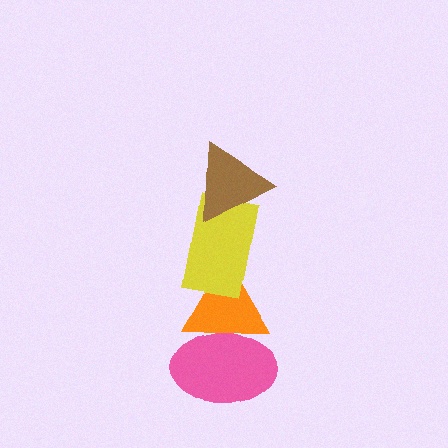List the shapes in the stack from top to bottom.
From top to bottom: the brown triangle, the yellow rectangle, the orange triangle, the pink ellipse.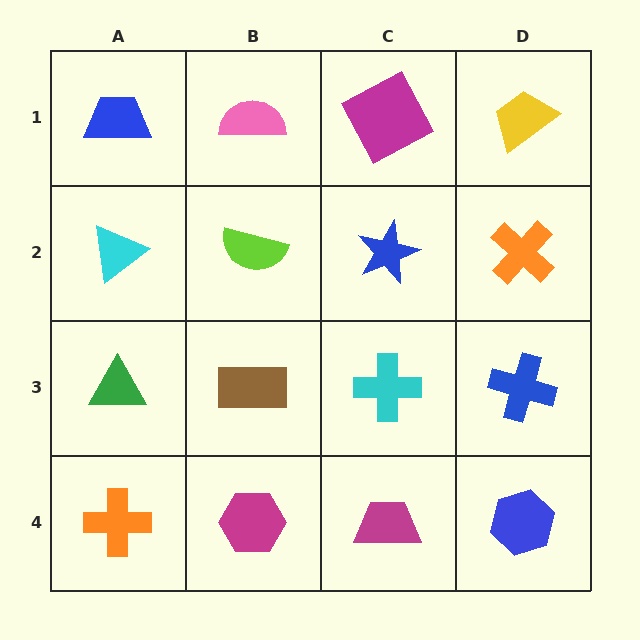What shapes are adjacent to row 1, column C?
A blue star (row 2, column C), a pink semicircle (row 1, column B), a yellow trapezoid (row 1, column D).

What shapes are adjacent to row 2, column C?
A magenta square (row 1, column C), a cyan cross (row 3, column C), a lime semicircle (row 2, column B), an orange cross (row 2, column D).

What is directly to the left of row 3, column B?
A green triangle.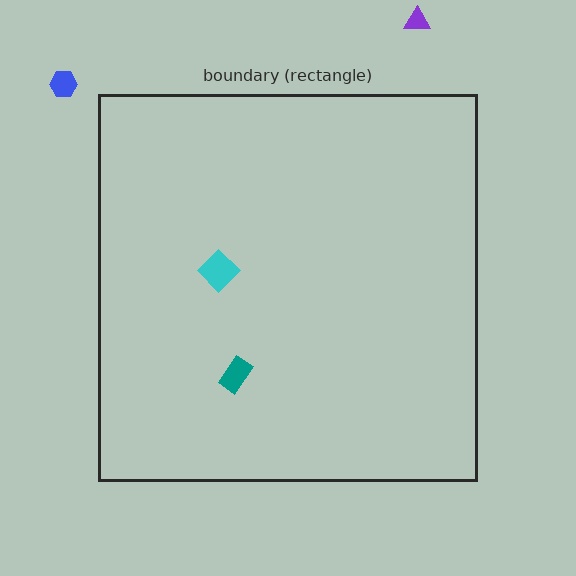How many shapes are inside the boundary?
2 inside, 2 outside.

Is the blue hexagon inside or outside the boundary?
Outside.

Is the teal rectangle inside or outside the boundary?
Inside.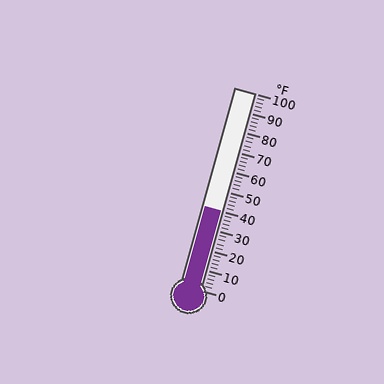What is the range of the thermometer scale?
The thermometer scale ranges from 0°F to 100°F.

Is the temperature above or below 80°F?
The temperature is below 80°F.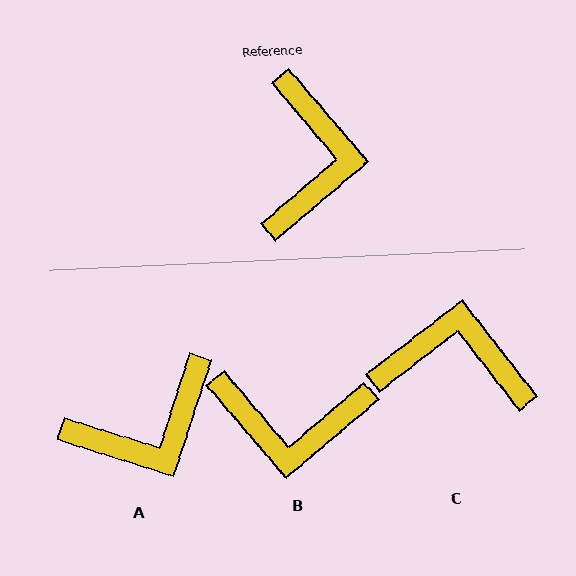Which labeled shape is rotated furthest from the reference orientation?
B, about 90 degrees away.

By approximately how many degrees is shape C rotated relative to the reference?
Approximately 87 degrees counter-clockwise.